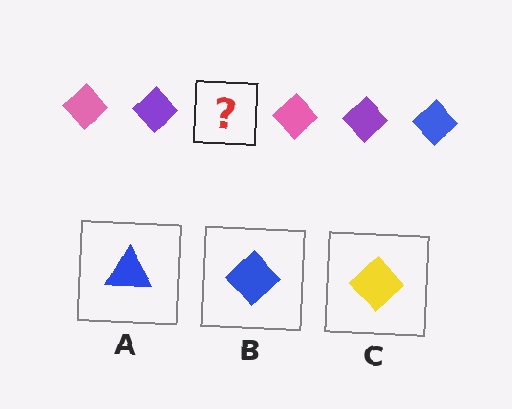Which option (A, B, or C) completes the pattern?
B.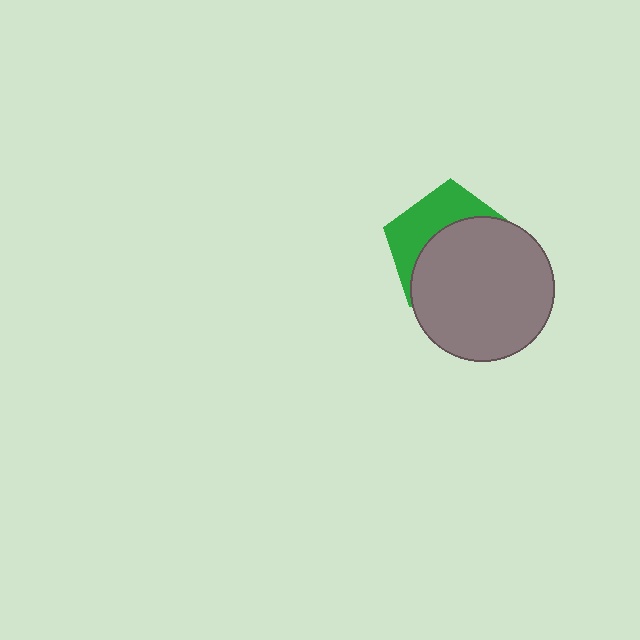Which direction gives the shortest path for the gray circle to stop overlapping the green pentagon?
Moving down gives the shortest separation.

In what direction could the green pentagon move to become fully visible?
The green pentagon could move up. That would shift it out from behind the gray circle entirely.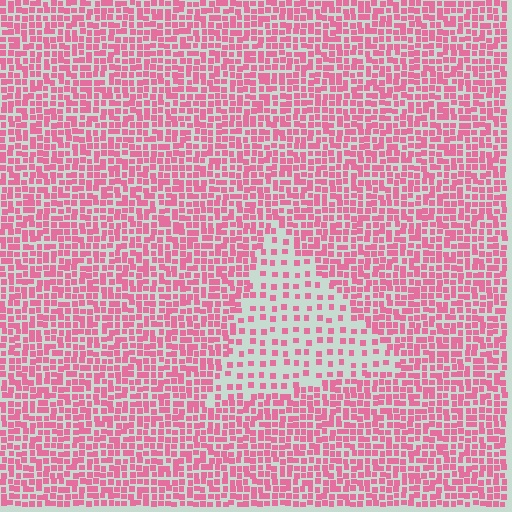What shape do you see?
I see a triangle.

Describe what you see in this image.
The image contains small pink elements arranged at two different densities. A triangle-shaped region is visible where the elements are less densely packed than the surrounding area.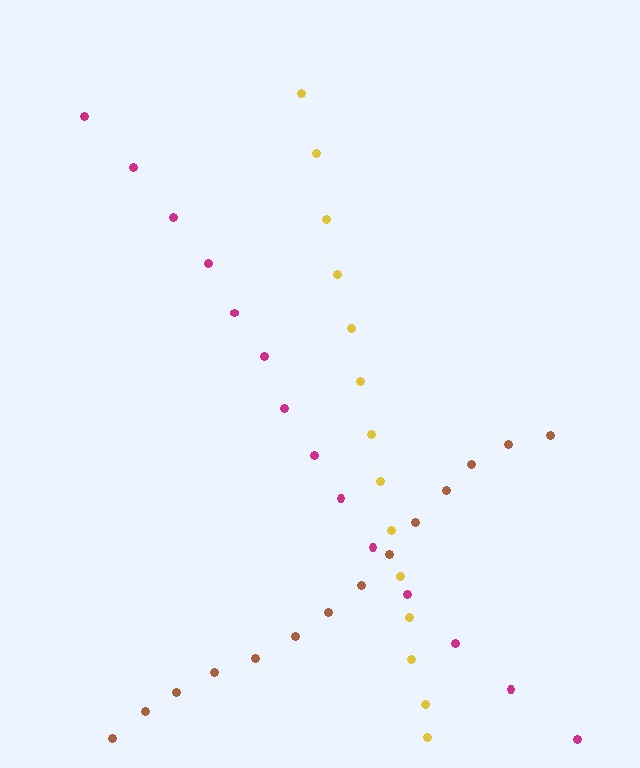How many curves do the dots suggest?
There are 3 distinct paths.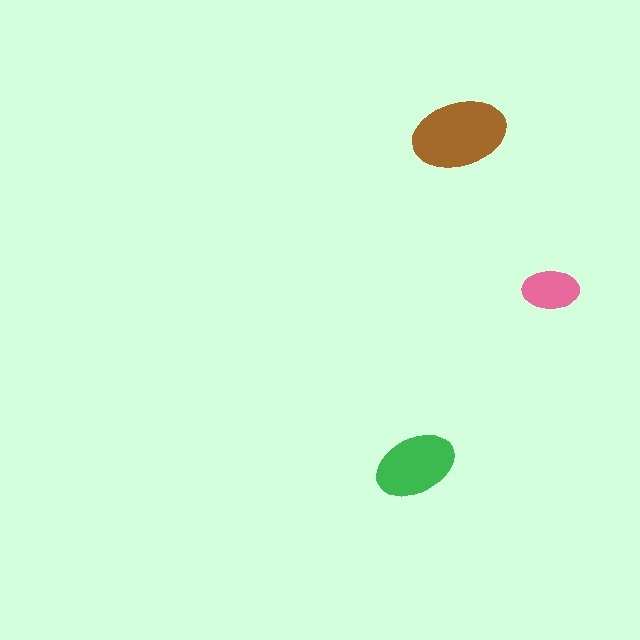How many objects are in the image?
There are 3 objects in the image.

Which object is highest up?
The brown ellipse is topmost.